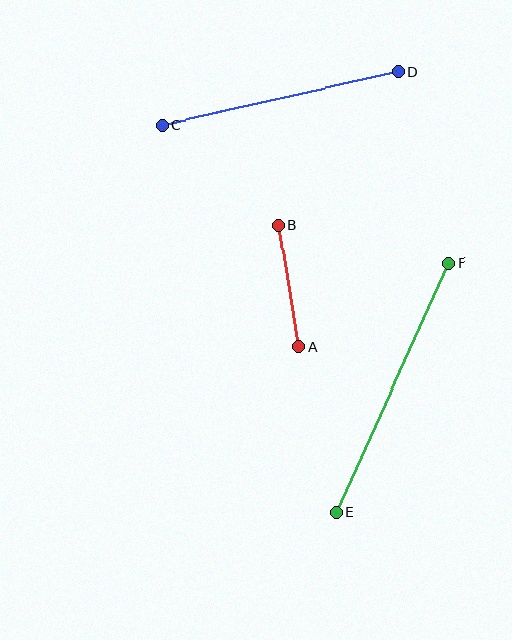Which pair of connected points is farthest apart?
Points E and F are farthest apart.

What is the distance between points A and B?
The distance is approximately 123 pixels.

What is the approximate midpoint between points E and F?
The midpoint is at approximately (393, 388) pixels.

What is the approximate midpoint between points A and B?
The midpoint is at approximately (289, 286) pixels.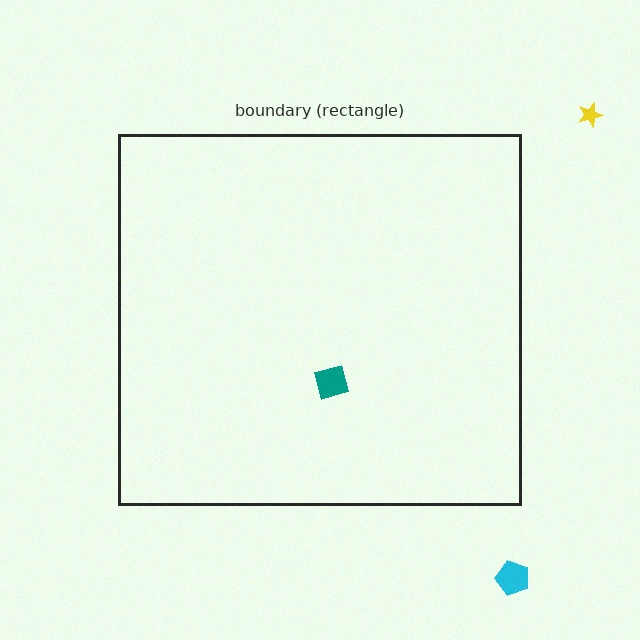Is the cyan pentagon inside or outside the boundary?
Outside.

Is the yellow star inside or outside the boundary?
Outside.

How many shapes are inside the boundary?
1 inside, 2 outside.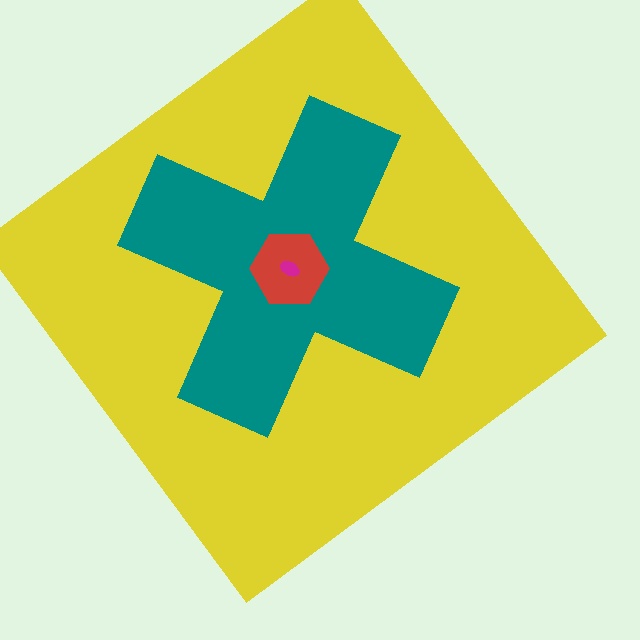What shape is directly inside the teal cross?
The red hexagon.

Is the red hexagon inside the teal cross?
Yes.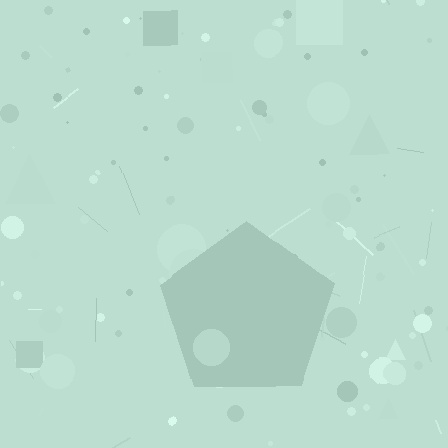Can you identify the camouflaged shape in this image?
The camouflaged shape is a pentagon.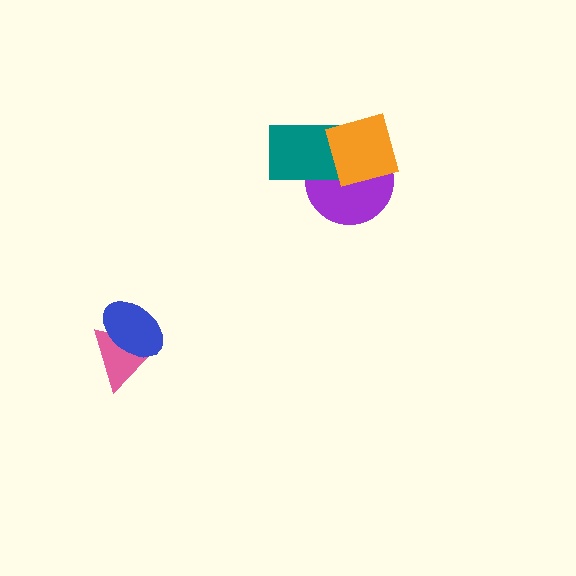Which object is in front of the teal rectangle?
The orange diamond is in front of the teal rectangle.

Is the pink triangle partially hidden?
Yes, it is partially covered by another shape.